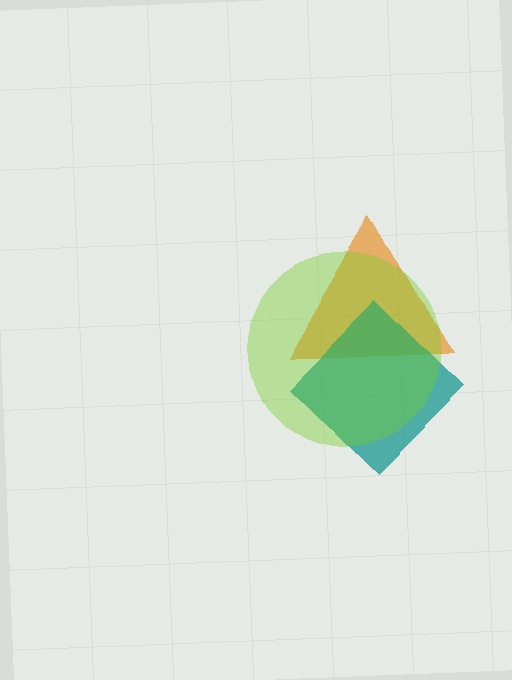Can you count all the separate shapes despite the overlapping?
Yes, there are 3 separate shapes.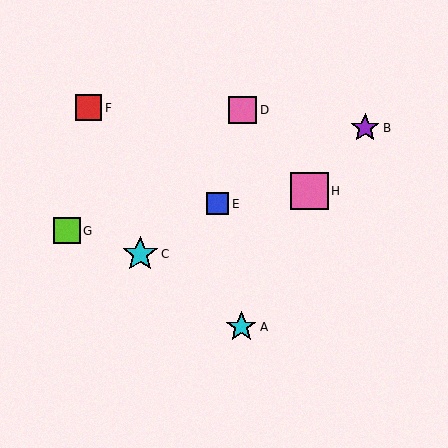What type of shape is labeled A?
Shape A is a cyan star.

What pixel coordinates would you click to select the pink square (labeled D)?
Click at (243, 110) to select the pink square D.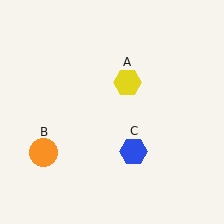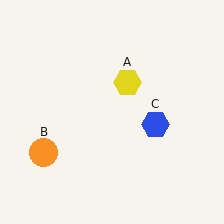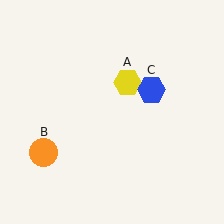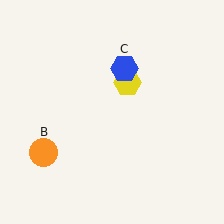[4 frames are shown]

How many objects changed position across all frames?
1 object changed position: blue hexagon (object C).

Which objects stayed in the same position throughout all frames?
Yellow hexagon (object A) and orange circle (object B) remained stationary.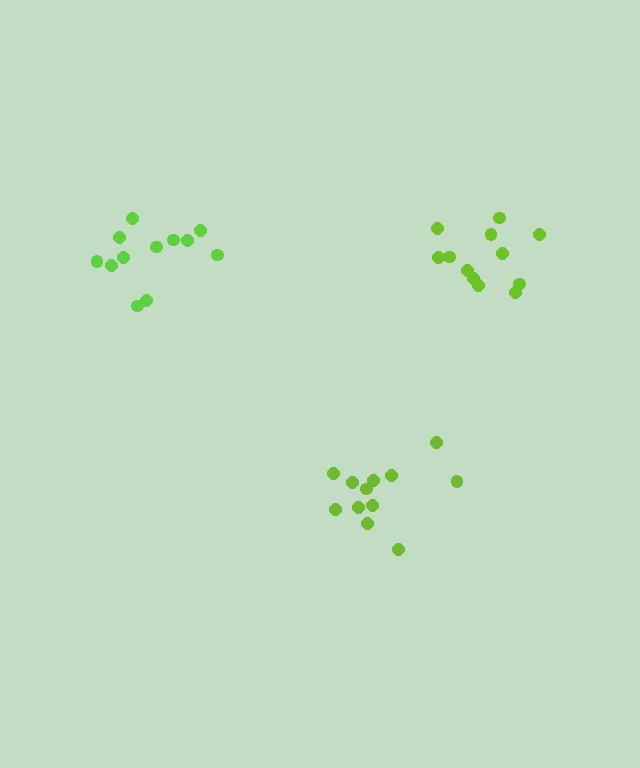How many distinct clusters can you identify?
There are 3 distinct clusters.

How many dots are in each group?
Group 1: 12 dots, Group 2: 12 dots, Group 3: 12 dots (36 total).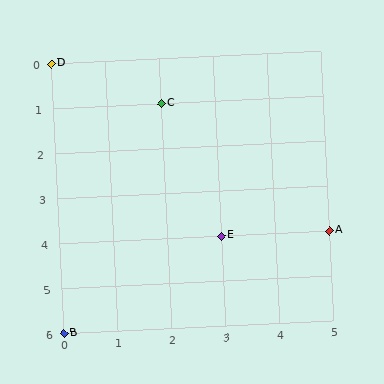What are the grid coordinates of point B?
Point B is at grid coordinates (0, 6).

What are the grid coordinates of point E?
Point E is at grid coordinates (3, 4).